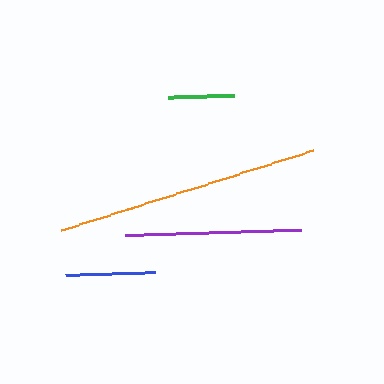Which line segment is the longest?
The orange line is the longest at approximately 264 pixels.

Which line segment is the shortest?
The green line is the shortest at approximately 66 pixels.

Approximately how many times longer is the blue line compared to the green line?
The blue line is approximately 1.4 times the length of the green line.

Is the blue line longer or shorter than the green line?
The blue line is longer than the green line.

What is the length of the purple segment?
The purple segment is approximately 176 pixels long.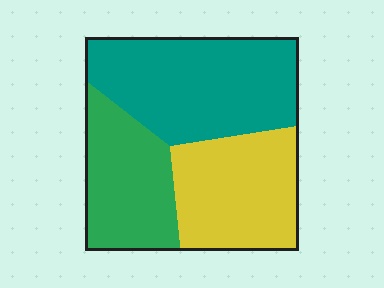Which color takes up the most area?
Teal, at roughly 40%.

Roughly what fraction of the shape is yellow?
Yellow covers roughly 30% of the shape.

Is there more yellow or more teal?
Teal.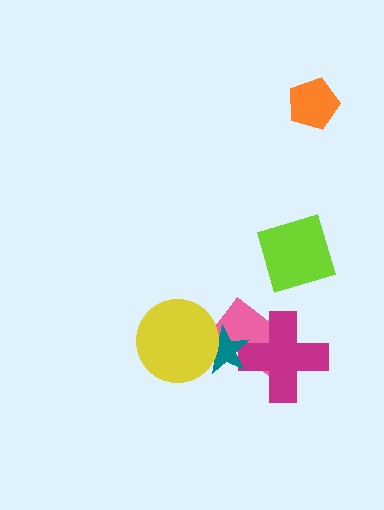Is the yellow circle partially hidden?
No, no other shape covers it.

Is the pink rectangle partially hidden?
Yes, it is partially covered by another shape.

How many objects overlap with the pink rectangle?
2 objects overlap with the pink rectangle.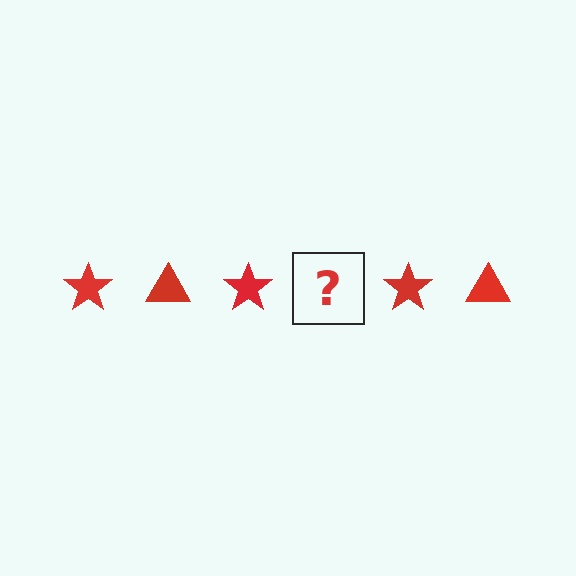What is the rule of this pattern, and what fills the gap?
The rule is that the pattern cycles through star, triangle shapes in red. The gap should be filled with a red triangle.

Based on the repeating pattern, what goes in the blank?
The blank should be a red triangle.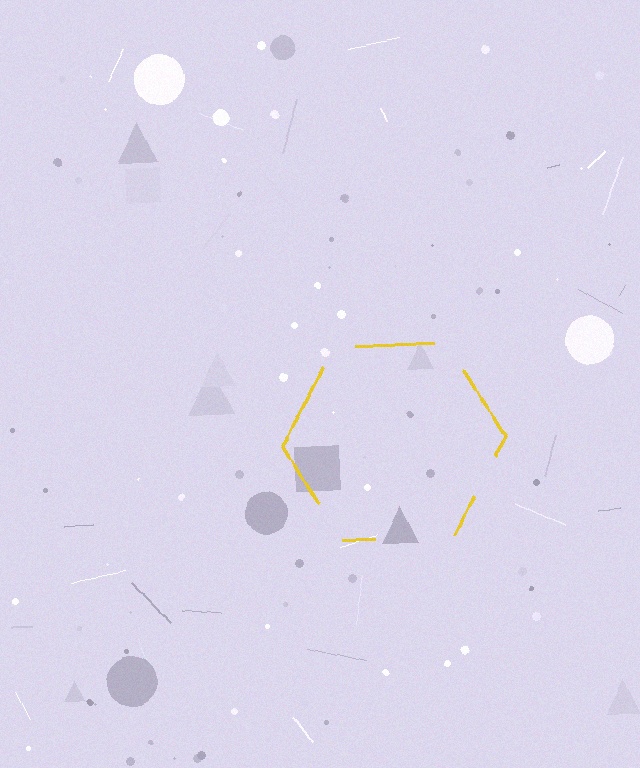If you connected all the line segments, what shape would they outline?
They would outline a hexagon.